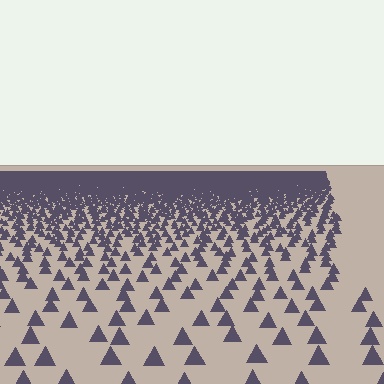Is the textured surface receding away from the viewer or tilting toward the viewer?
The surface is receding away from the viewer. Texture elements get smaller and denser toward the top.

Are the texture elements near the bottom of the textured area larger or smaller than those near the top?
Larger. Near the bottom, elements are closer to the viewer and appear at a bigger on-screen size.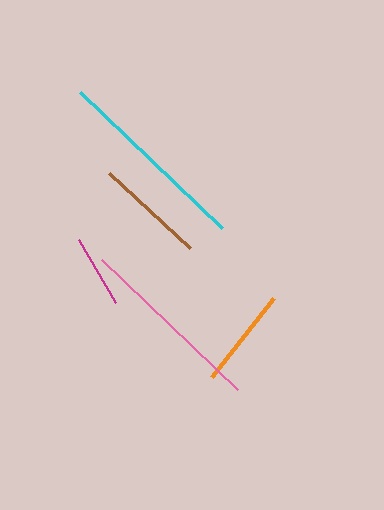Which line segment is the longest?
The cyan line is the longest at approximately 197 pixels.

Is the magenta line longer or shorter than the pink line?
The pink line is longer than the magenta line.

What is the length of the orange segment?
The orange segment is approximately 100 pixels long.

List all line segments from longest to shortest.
From longest to shortest: cyan, pink, brown, orange, magenta.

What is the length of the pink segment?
The pink segment is approximately 188 pixels long.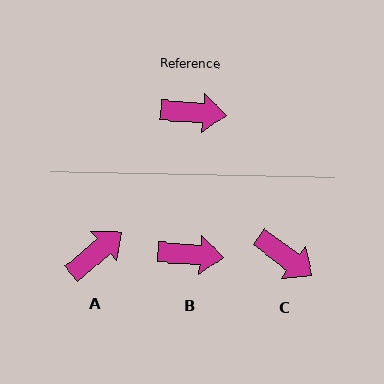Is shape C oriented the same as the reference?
No, it is off by about 32 degrees.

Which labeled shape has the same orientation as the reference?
B.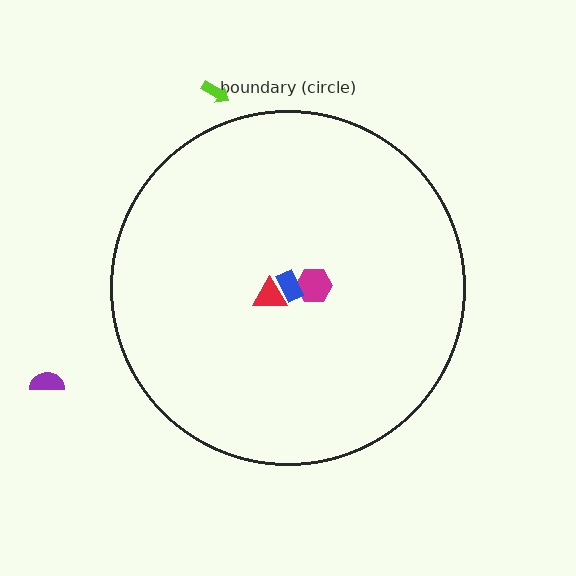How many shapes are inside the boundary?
3 inside, 2 outside.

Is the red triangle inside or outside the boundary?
Inside.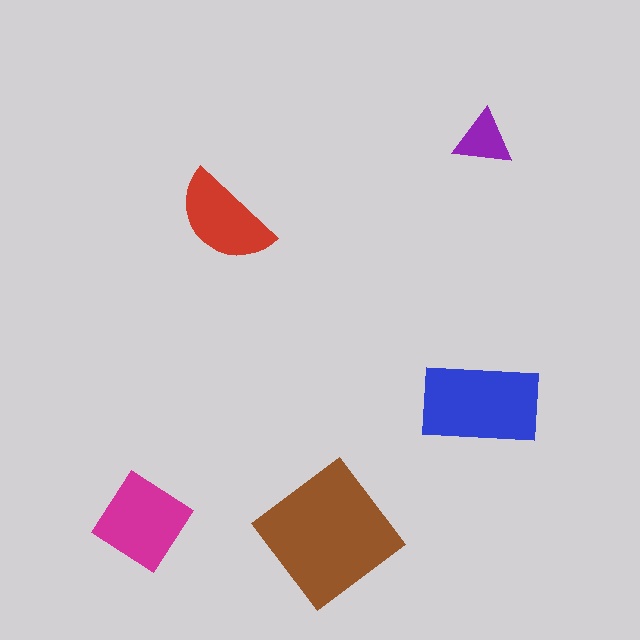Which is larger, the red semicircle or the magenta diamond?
The magenta diamond.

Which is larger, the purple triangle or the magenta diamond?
The magenta diamond.